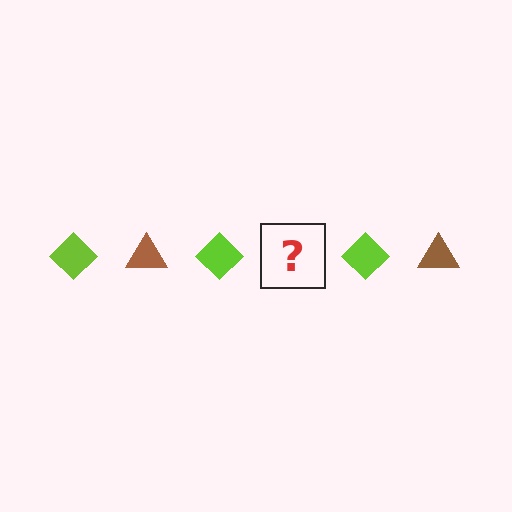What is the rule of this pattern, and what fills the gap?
The rule is that the pattern alternates between lime diamond and brown triangle. The gap should be filled with a brown triangle.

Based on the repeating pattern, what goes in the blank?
The blank should be a brown triangle.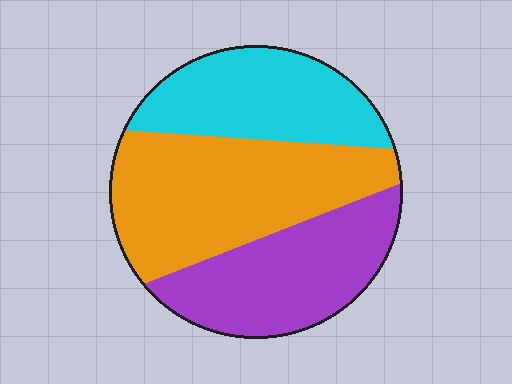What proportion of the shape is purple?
Purple covers roughly 30% of the shape.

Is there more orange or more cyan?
Orange.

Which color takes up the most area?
Orange, at roughly 40%.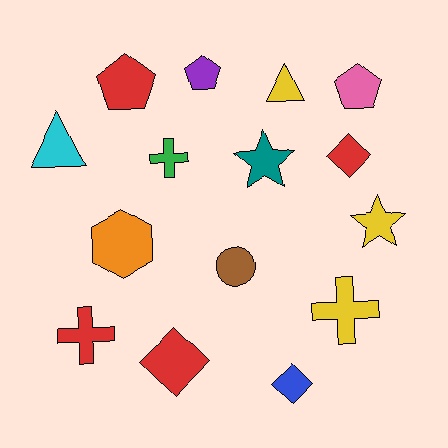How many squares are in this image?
There are no squares.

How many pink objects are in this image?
There is 1 pink object.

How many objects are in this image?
There are 15 objects.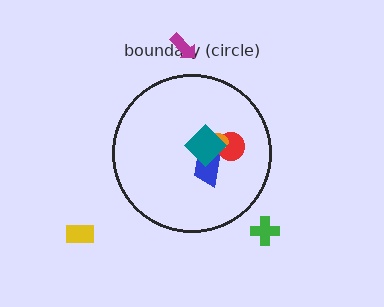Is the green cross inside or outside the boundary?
Outside.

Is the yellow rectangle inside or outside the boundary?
Outside.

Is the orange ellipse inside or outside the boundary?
Inside.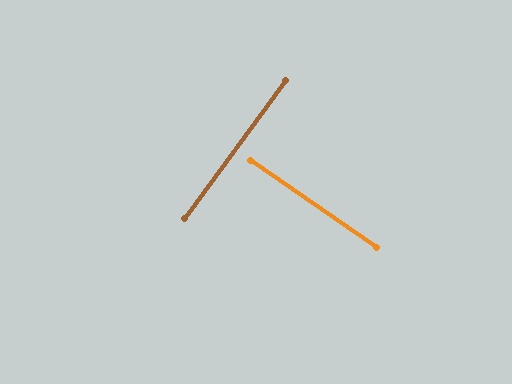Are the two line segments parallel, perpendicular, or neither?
Perpendicular — they meet at approximately 88°.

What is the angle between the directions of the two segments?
Approximately 88 degrees.